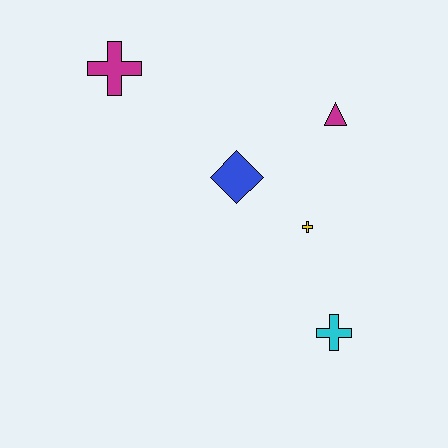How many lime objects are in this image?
There are no lime objects.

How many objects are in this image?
There are 5 objects.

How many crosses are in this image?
There are 3 crosses.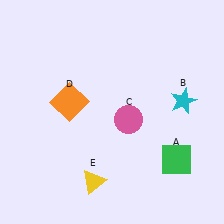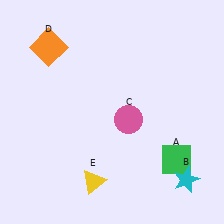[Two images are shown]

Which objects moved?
The objects that moved are: the cyan star (B), the orange square (D).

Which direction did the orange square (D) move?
The orange square (D) moved up.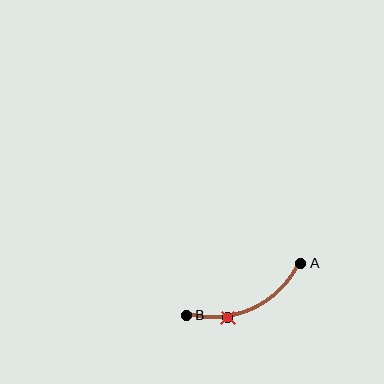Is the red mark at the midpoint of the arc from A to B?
No. The red mark lies on the arc but is closer to endpoint B. The arc midpoint would be at the point on the curve equidistant along the arc from both A and B.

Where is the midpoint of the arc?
The arc midpoint is the point on the curve farthest from the straight line joining A and B. It sits below that line.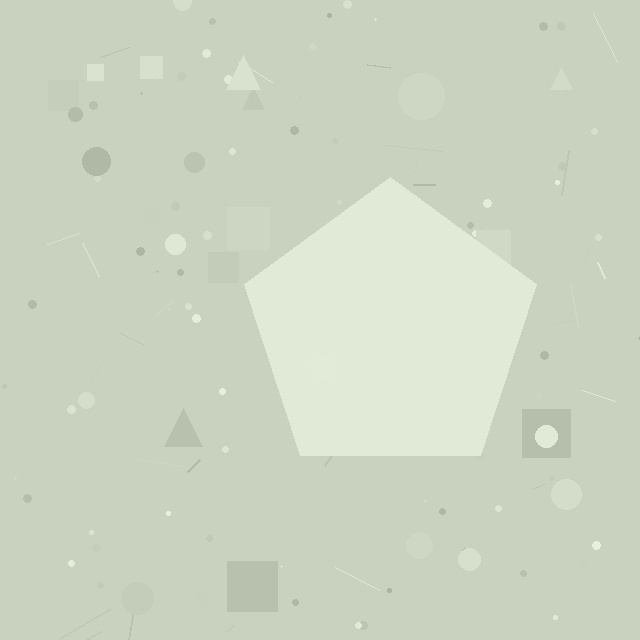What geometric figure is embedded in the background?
A pentagon is embedded in the background.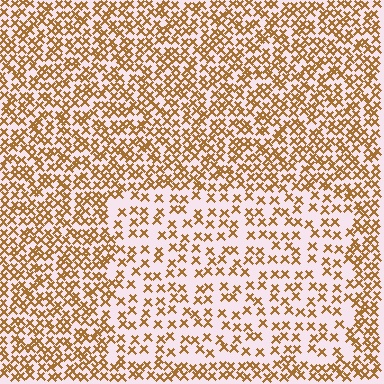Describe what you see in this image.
The image contains small brown elements arranged at two different densities. A rectangle-shaped region is visible where the elements are less densely packed than the surrounding area.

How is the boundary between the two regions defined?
The boundary is defined by a change in element density (approximately 2.0x ratio). All elements are the same color, size, and shape.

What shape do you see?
I see a rectangle.